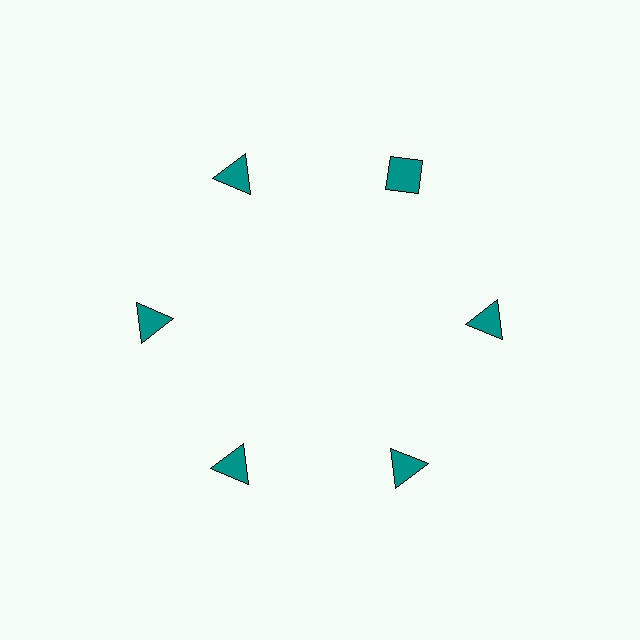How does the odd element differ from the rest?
It has a different shape: diamond instead of triangle.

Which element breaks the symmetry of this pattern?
The teal diamond at roughly the 1 o'clock position breaks the symmetry. All other shapes are teal triangles.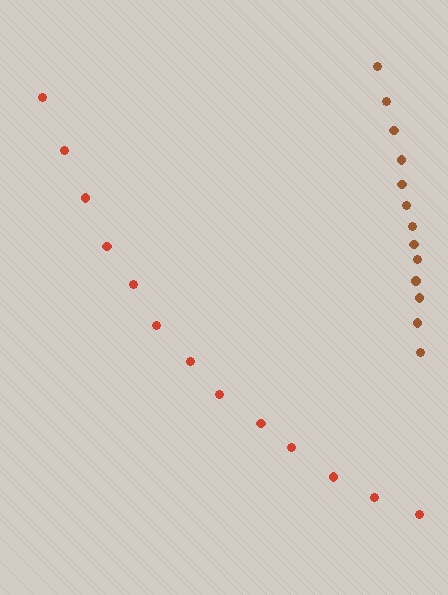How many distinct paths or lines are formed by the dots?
There are 2 distinct paths.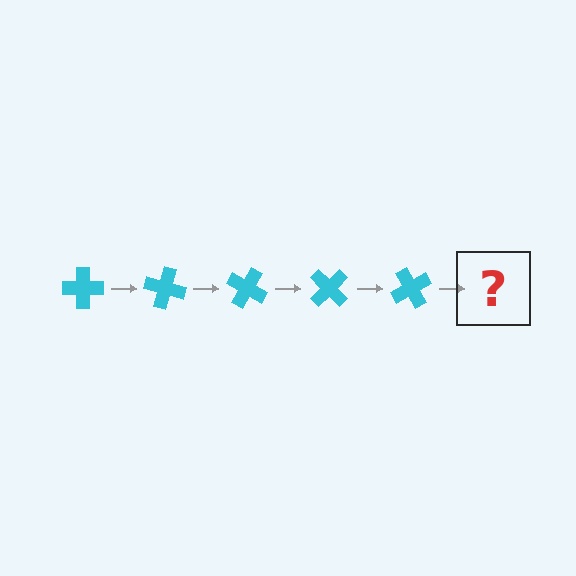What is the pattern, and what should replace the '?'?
The pattern is that the cross rotates 15 degrees each step. The '?' should be a cyan cross rotated 75 degrees.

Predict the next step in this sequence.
The next step is a cyan cross rotated 75 degrees.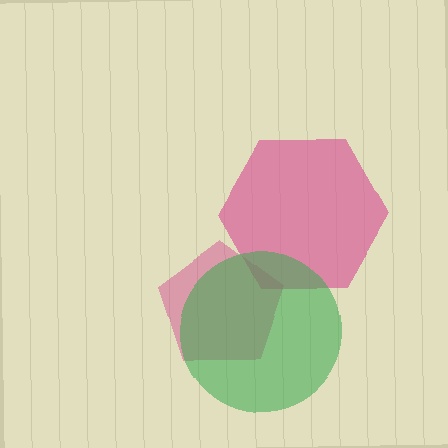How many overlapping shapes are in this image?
There are 3 overlapping shapes in the image.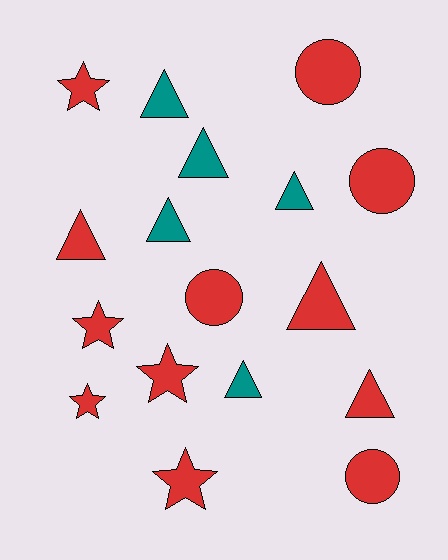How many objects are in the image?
There are 17 objects.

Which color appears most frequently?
Red, with 12 objects.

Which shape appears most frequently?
Triangle, with 8 objects.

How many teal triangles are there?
There are 5 teal triangles.